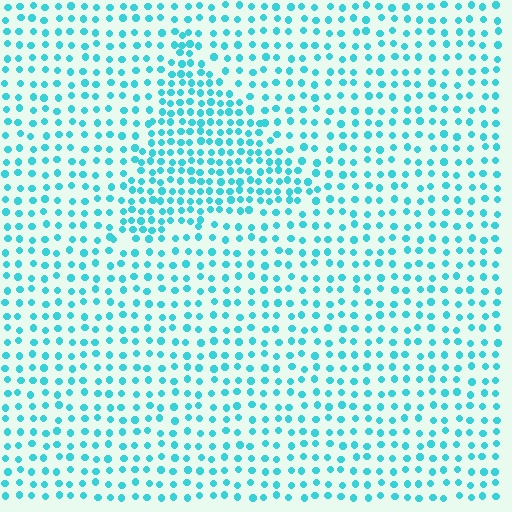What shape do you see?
I see a triangle.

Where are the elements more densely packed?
The elements are more densely packed inside the triangle boundary.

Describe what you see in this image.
The image contains small cyan elements arranged at two different densities. A triangle-shaped region is visible where the elements are more densely packed than the surrounding area.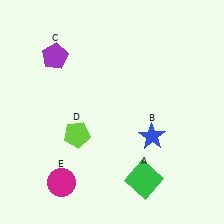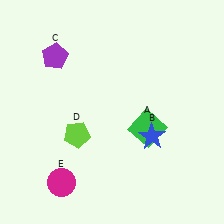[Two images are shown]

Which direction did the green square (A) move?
The green square (A) moved up.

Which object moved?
The green square (A) moved up.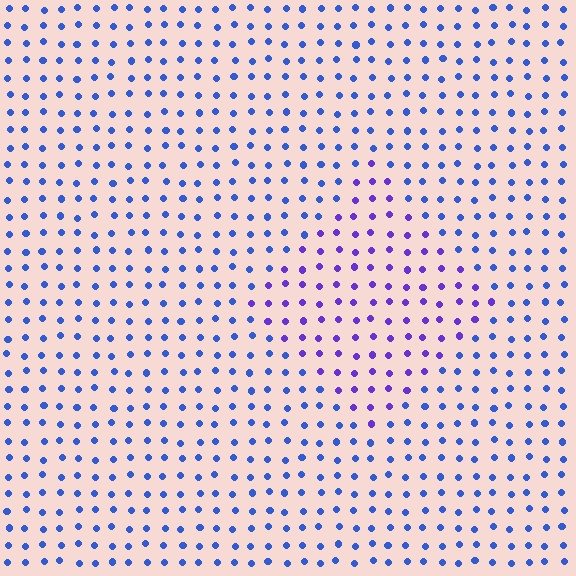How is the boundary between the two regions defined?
The boundary is defined purely by a slight shift in hue (about 35 degrees). Spacing, size, and orientation are identical on both sides.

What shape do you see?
I see a diamond.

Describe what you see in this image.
The image is filled with small blue elements in a uniform arrangement. A diamond-shaped region is visible where the elements are tinted to a slightly different hue, forming a subtle color boundary.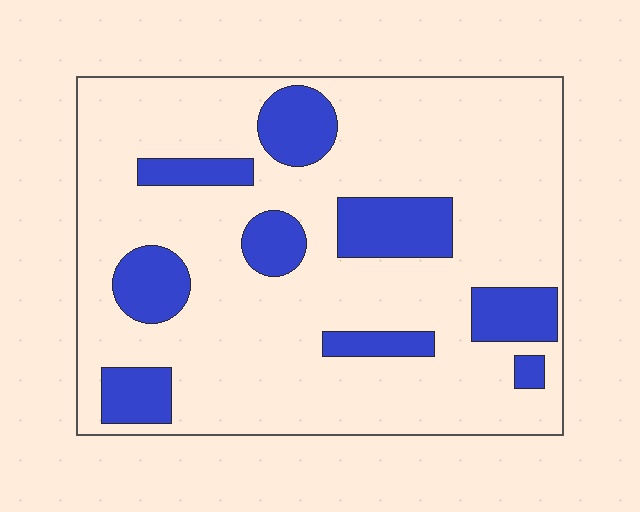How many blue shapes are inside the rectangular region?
9.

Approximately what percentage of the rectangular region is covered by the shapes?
Approximately 20%.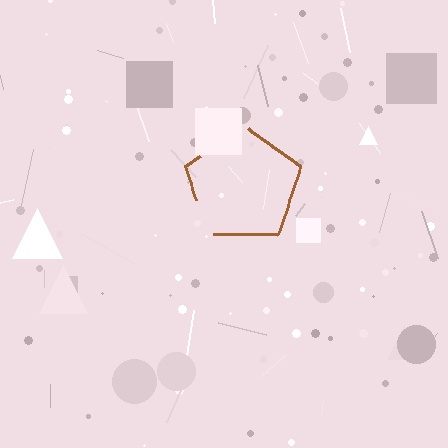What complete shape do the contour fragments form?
The contour fragments form a pentagon.